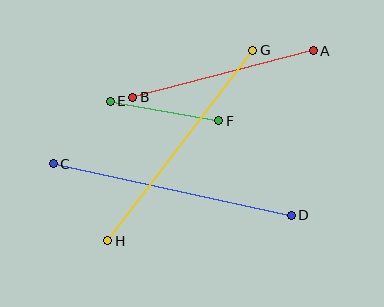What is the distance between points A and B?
The distance is approximately 186 pixels.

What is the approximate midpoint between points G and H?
The midpoint is at approximately (180, 146) pixels.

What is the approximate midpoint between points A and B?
The midpoint is at approximately (223, 74) pixels.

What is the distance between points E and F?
The distance is approximately 110 pixels.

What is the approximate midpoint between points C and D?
The midpoint is at approximately (172, 189) pixels.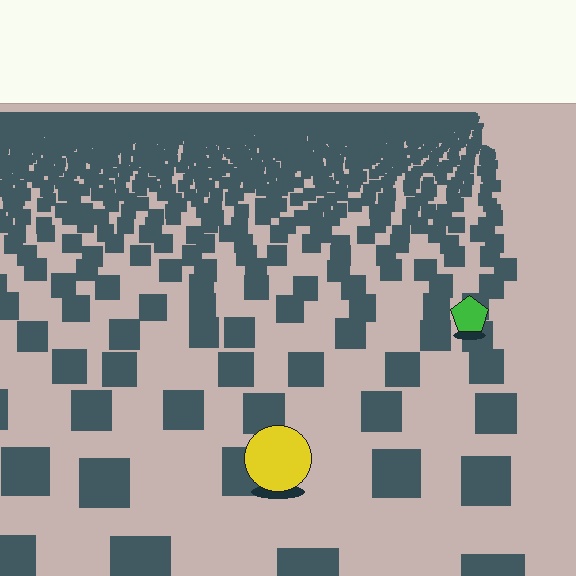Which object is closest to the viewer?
The yellow circle is closest. The texture marks near it are larger and more spread out.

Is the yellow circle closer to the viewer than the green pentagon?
Yes. The yellow circle is closer — you can tell from the texture gradient: the ground texture is coarser near it.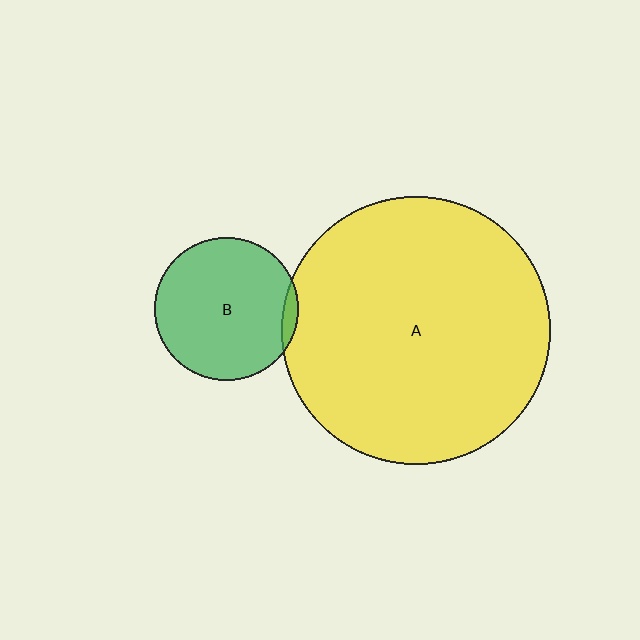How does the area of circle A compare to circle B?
Approximately 3.5 times.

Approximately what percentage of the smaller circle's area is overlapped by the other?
Approximately 5%.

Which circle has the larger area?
Circle A (yellow).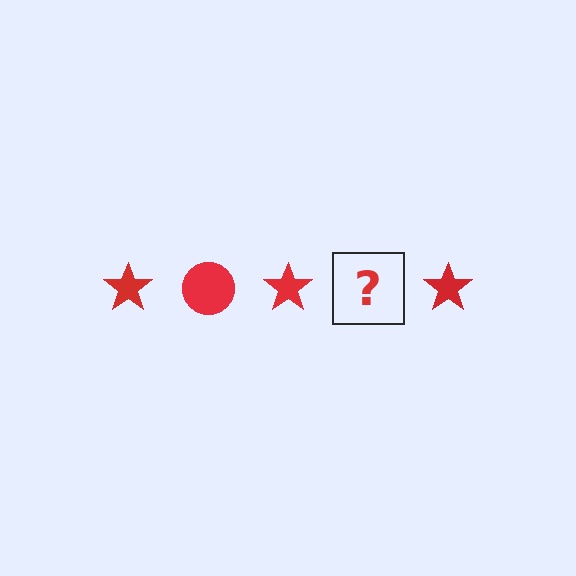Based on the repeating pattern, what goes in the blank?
The blank should be a red circle.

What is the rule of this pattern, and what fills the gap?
The rule is that the pattern cycles through star, circle shapes in red. The gap should be filled with a red circle.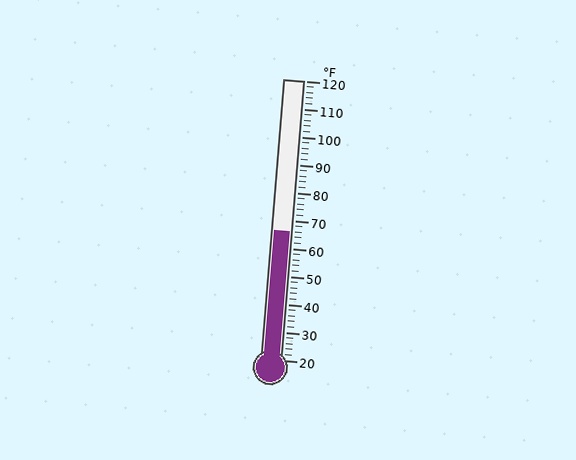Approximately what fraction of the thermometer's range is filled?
The thermometer is filled to approximately 45% of its range.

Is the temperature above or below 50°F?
The temperature is above 50°F.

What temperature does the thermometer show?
The thermometer shows approximately 66°F.